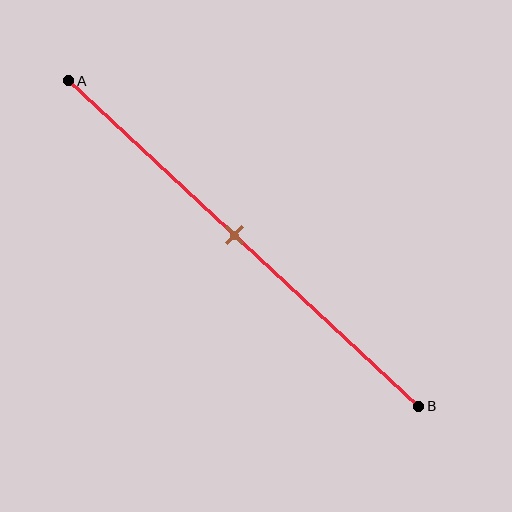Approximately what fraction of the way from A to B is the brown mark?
The brown mark is approximately 45% of the way from A to B.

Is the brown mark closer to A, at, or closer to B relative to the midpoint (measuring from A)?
The brown mark is approximately at the midpoint of segment AB.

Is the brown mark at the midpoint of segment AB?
Yes, the mark is approximately at the midpoint.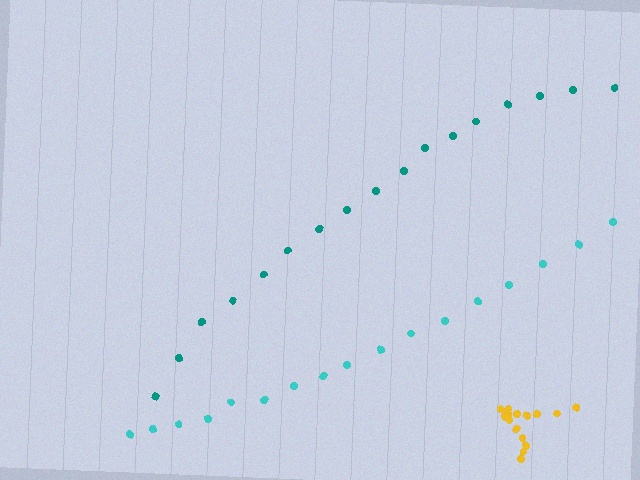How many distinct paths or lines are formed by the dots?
There are 3 distinct paths.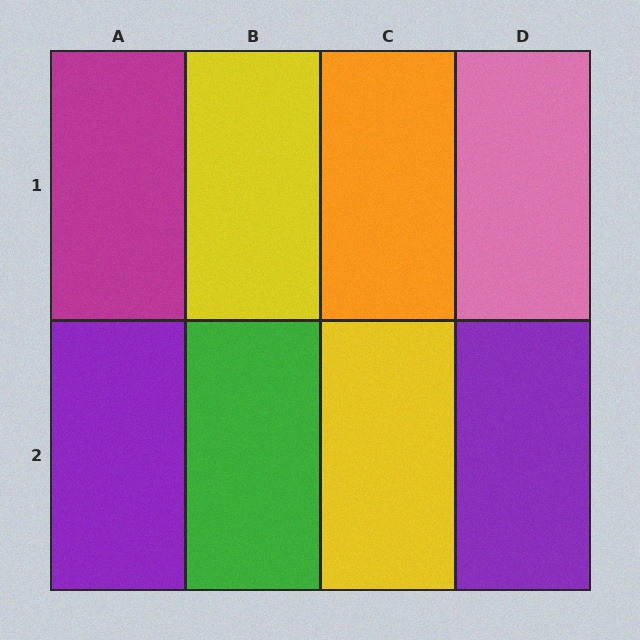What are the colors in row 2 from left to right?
Purple, green, yellow, purple.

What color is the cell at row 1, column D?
Pink.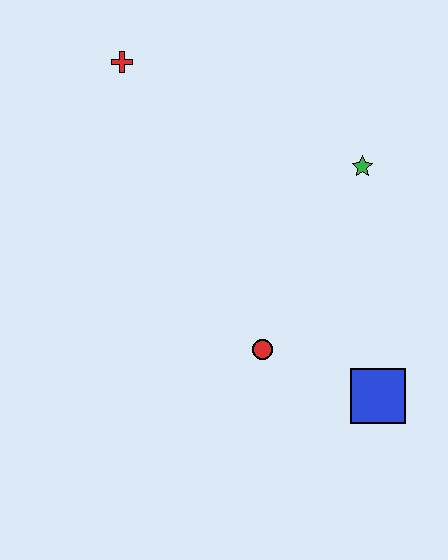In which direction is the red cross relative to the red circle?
The red cross is above the red circle.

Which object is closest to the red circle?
The blue square is closest to the red circle.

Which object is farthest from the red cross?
The blue square is farthest from the red cross.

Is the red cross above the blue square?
Yes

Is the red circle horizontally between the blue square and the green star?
No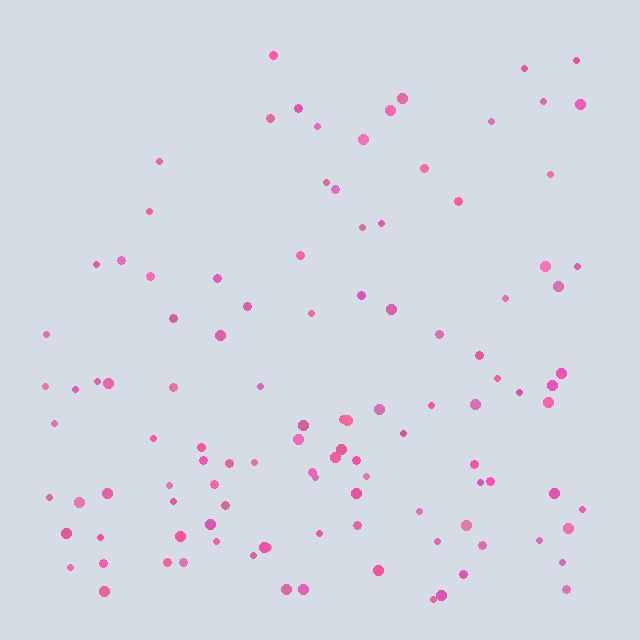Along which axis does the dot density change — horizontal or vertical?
Vertical.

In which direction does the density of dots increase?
From top to bottom, with the bottom side densest.